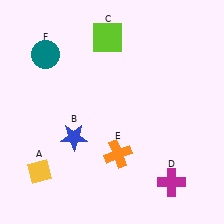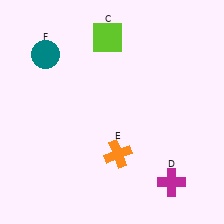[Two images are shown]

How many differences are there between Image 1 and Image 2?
There are 2 differences between the two images.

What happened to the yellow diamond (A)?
The yellow diamond (A) was removed in Image 2. It was in the bottom-left area of Image 1.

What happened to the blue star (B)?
The blue star (B) was removed in Image 2. It was in the bottom-left area of Image 1.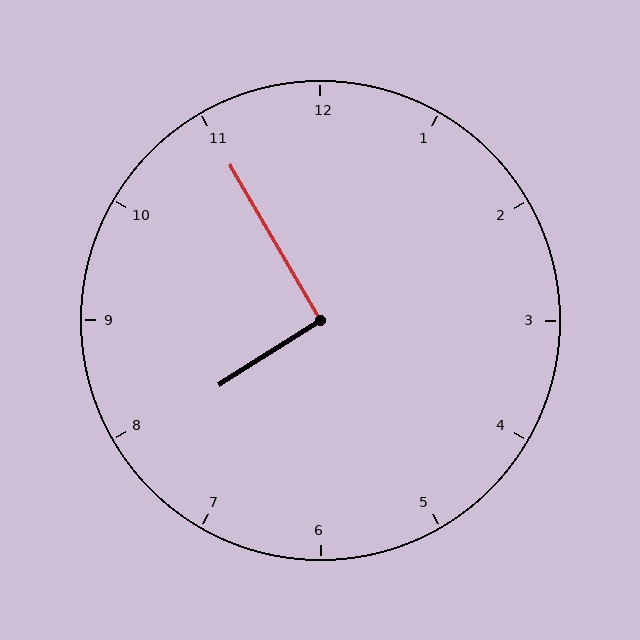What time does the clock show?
7:55.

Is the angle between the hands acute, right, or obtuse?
It is right.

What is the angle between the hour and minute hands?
Approximately 92 degrees.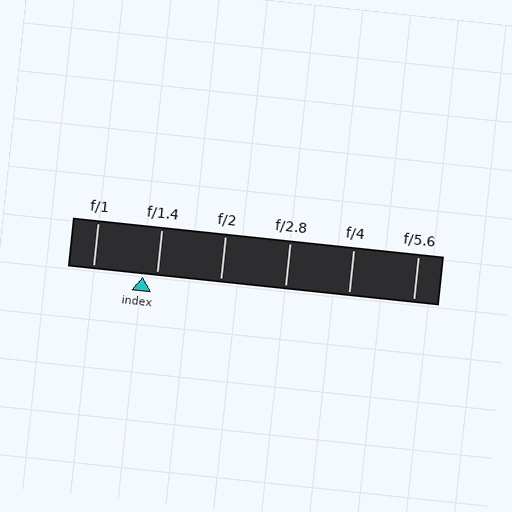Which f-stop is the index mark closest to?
The index mark is closest to f/1.4.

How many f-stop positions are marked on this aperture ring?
There are 6 f-stop positions marked.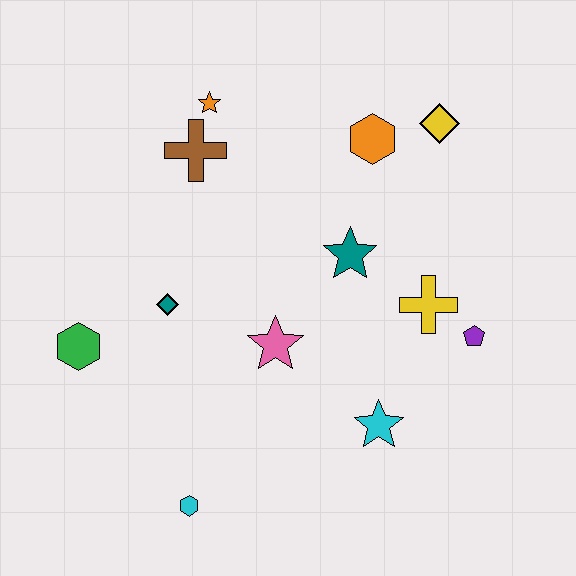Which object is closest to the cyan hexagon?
The pink star is closest to the cyan hexagon.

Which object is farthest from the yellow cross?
The green hexagon is farthest from the yellow cross.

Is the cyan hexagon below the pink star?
Yes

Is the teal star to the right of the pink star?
Yes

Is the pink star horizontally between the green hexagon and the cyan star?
Yes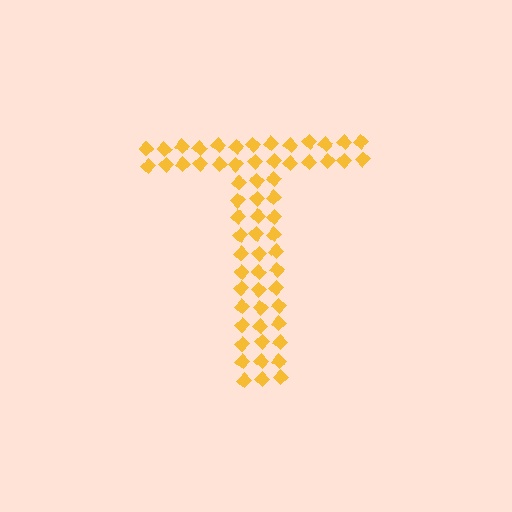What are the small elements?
The small elements are diamonds.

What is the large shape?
The large shape is the letter T.